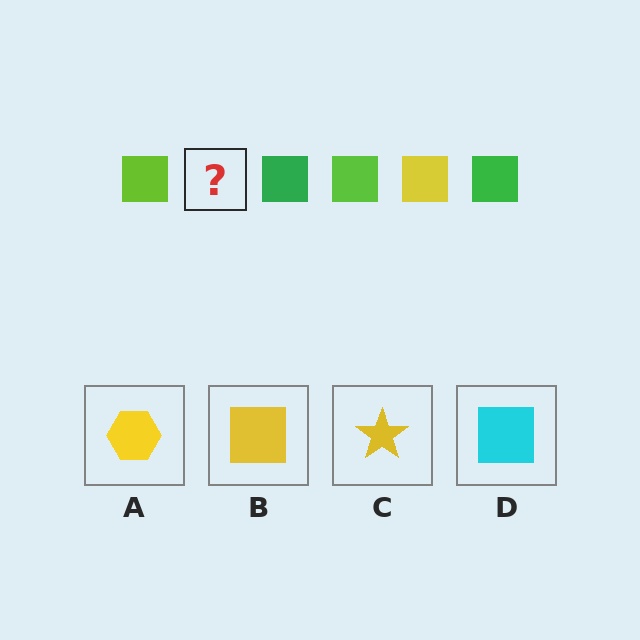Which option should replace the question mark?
Option B.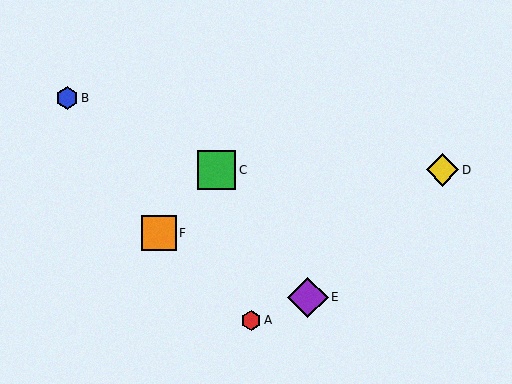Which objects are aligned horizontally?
Objects C, D are aligned horizontally.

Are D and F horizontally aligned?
No, D is at y≈170 and F is at y≈233.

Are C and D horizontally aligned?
Yes, both are at y≈170.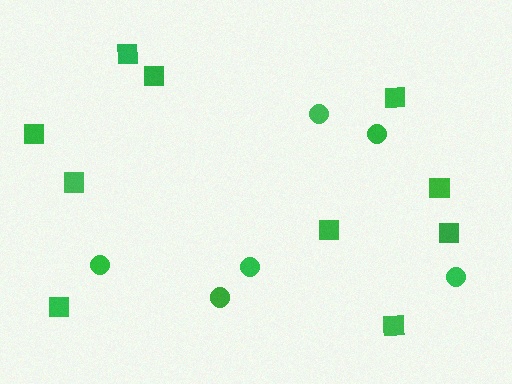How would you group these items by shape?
There are 2 groups: one group of squares (10) and one group of circles (6).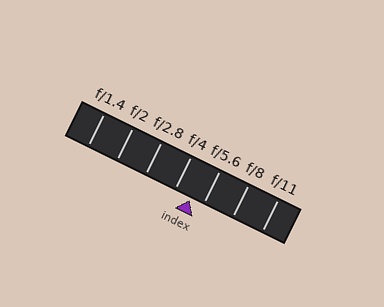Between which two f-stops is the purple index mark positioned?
The index mark is between f/4 and f/5.6.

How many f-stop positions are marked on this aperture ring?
There are 7 f-stop positions marked.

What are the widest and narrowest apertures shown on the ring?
The widest aperture shown is f/1.4 and the narrowest is f/11.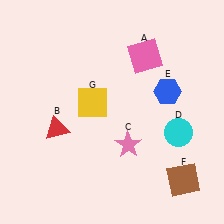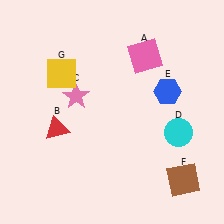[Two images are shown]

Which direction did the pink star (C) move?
The pink star (C) moved left.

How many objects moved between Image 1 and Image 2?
2 objects moved between the two images.